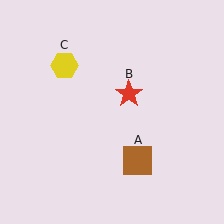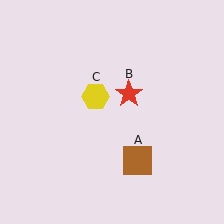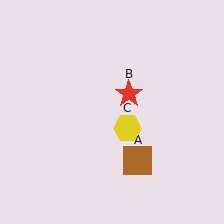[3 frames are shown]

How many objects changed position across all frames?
1 object changed position: yellow hexagon (object C).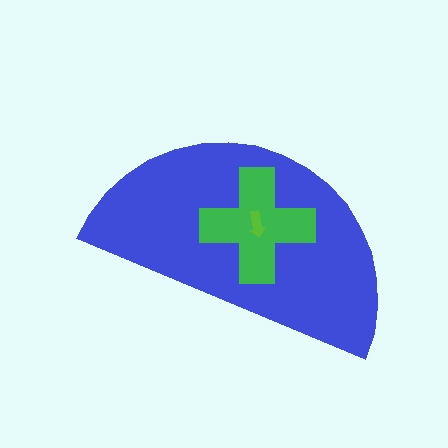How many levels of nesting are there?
3.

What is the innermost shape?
The lime arrow.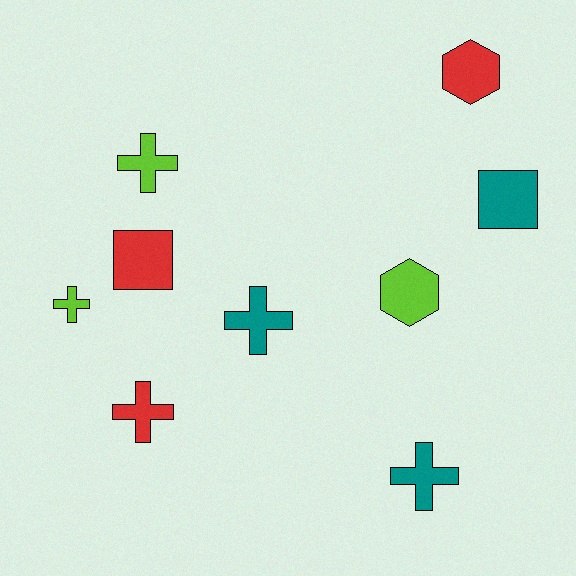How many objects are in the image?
There are 9 objects.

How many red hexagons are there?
There is 1 red hexagon.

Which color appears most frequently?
Teal, with 3 objects.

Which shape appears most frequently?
Cross, with 5 objects.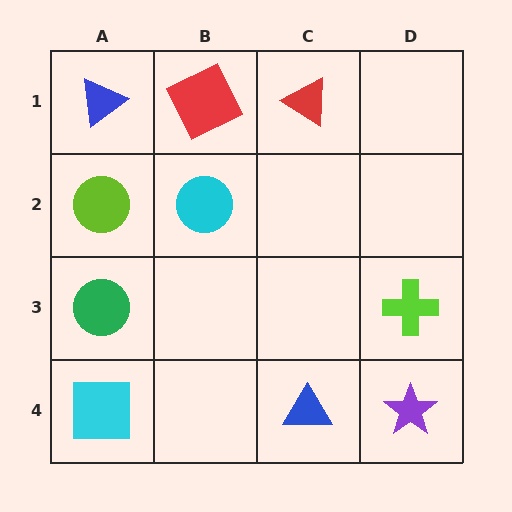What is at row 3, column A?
A green circle.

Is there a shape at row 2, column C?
No, that cell is empty.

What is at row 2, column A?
A lime circle.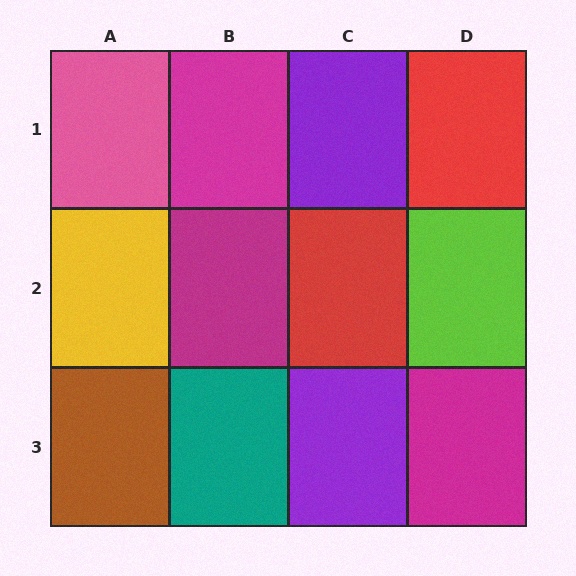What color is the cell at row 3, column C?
Purple.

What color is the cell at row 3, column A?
Brown.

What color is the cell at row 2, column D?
Lime.